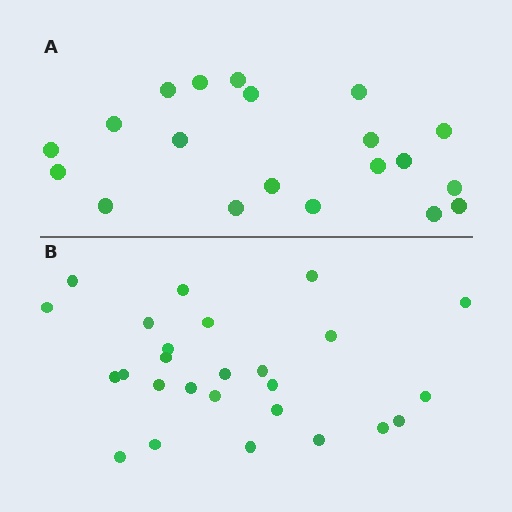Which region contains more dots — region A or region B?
Region B (the bottom region) has more dots.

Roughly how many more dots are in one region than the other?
Region B has about 6 more dots than region A.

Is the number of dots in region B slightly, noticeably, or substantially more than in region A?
Region B has noticeably more, but not dramatically so. The ratio is roughly 1.3 to 1.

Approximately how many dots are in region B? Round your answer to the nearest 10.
About 30 dots. (The exact count is 26, which rounds to 30.)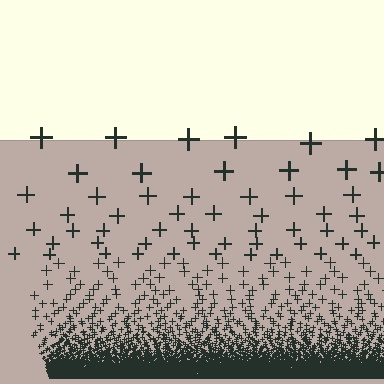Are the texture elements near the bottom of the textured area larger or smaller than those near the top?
Smaller. The gradient is inverted — elements near the bottom are smaller and denser.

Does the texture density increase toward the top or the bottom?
Density increases toward the bottom.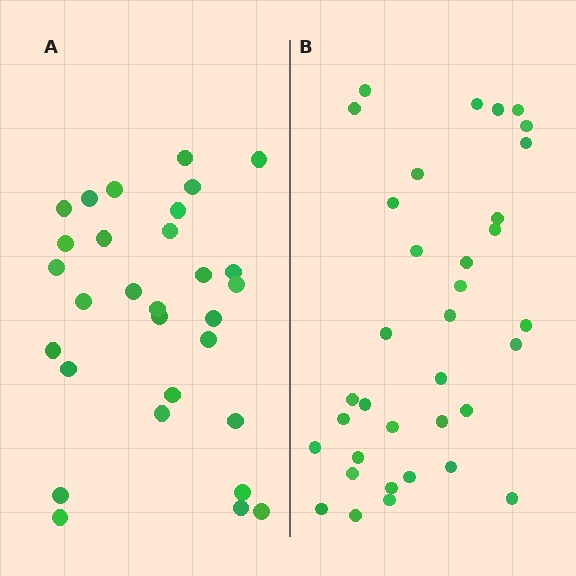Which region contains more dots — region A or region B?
Region B (the right region) has more dots.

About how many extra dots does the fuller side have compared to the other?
Region B has about 5 more dots than region A.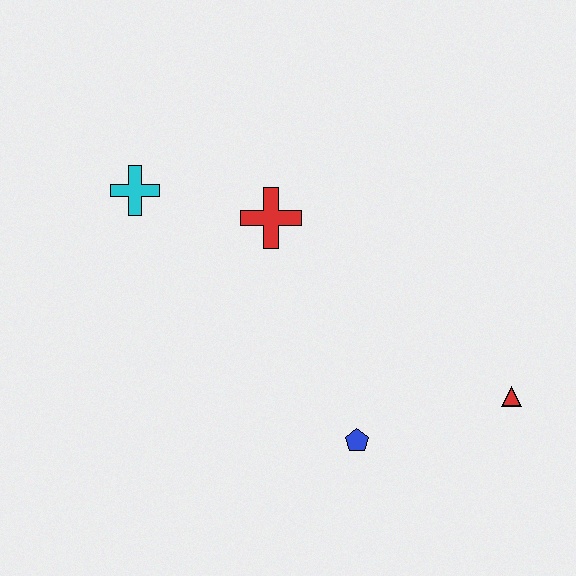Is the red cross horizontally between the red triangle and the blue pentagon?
No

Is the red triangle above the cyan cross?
No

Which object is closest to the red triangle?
The blue pentagon is closest to the red triangle.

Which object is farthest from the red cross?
The red triangle is farthest from the red cross.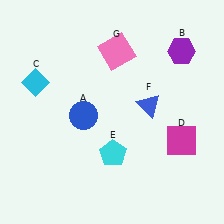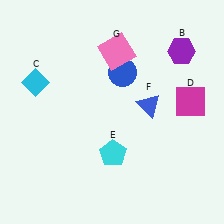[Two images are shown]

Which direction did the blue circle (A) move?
The blue circle (A) moved up.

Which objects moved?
The objects that moved are: the blue circle (A), the magenta square (D).